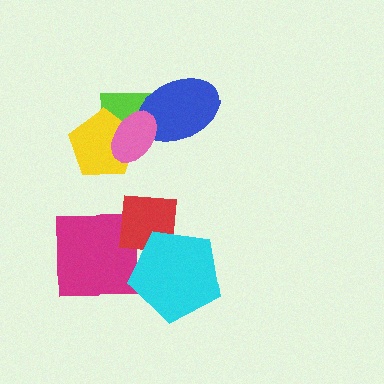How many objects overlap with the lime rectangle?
3 objects overlap with the lime rectangle.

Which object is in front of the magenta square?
The red square is in front of the magenta square.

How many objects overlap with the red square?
2 objects overlap with the red square.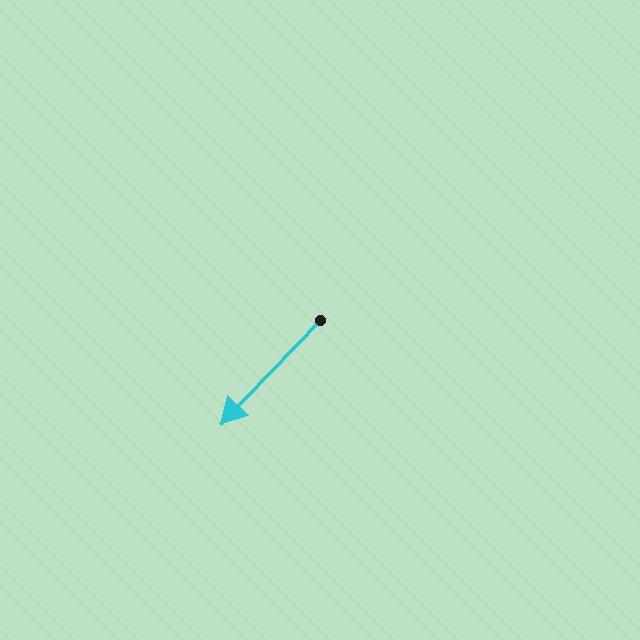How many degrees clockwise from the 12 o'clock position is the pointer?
Approximately 224 degrees.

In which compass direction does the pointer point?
Southwest.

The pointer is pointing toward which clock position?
Roughly 7 o'clock.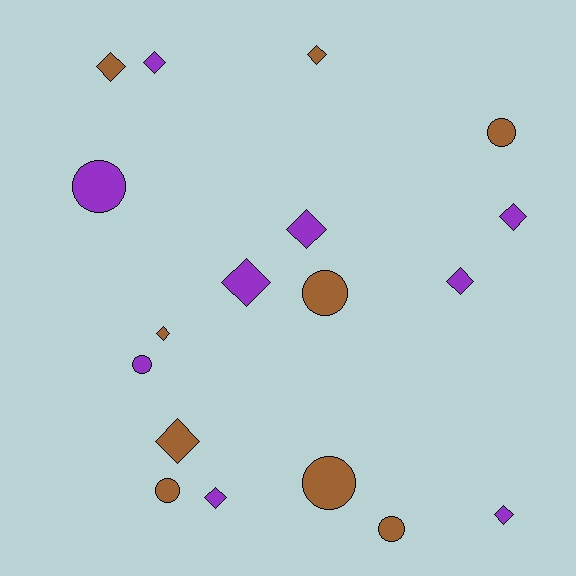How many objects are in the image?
There are 18 objects.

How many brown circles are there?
There are 5 brown circles.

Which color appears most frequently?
Brown, with 9 objects.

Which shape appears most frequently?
Diamond, with 11 objects.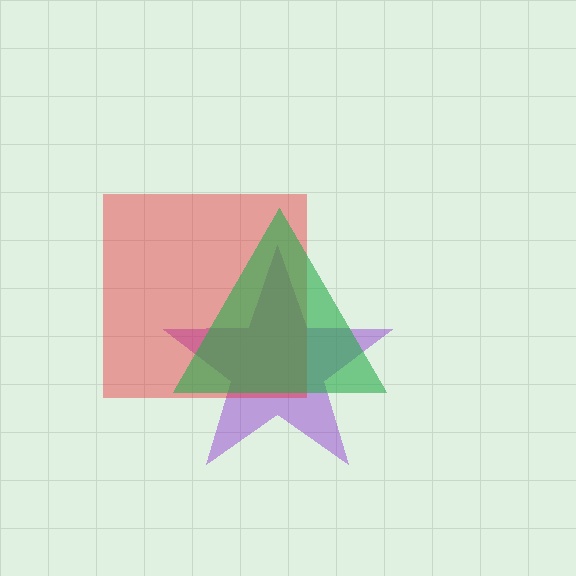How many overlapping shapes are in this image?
There are 3 overlapping shapes in the image.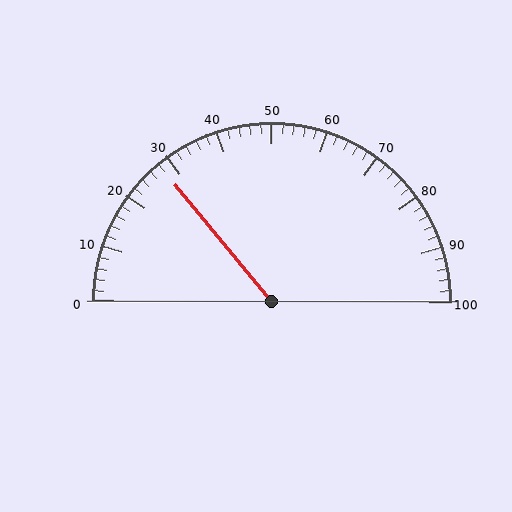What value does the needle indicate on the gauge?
The needle indicates approximately 28.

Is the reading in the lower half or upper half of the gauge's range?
The reading is in the lower half of the range (0 to 100).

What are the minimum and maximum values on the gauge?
The gauge ranges from 0 to 100.